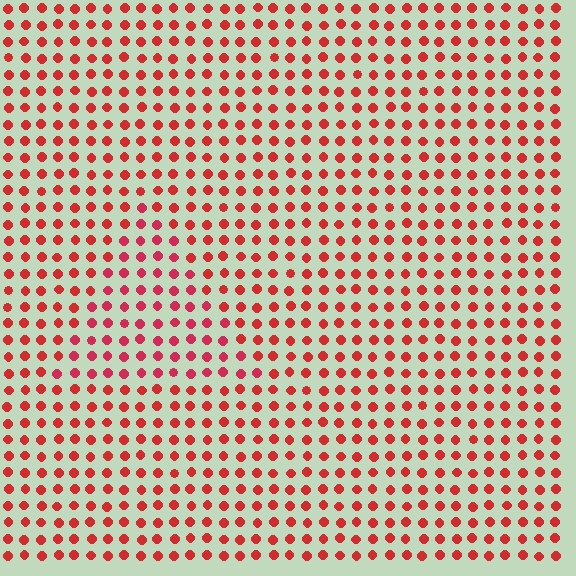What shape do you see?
I see a triangle.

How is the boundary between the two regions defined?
The boundary is defined purely by a slight shift in hue (about 15 degrees). Spacing, size, and orientation are identical on both sides.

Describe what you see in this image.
The image is filled with small red elements in a uniform arrangement. A triangle-shaped region is visible where the elements are tinted to a slightly different hue, forming a subtle color boundary.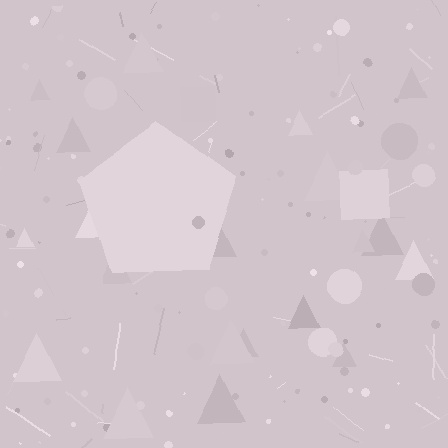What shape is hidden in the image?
A pentagon is hidden in the image.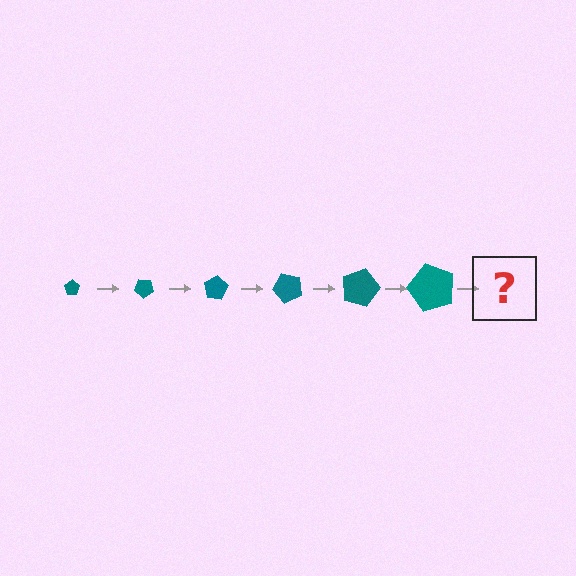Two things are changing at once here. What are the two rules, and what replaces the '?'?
The two rules are that the pentagon grows larger each step and it rotates 40 degrees each step. The '?' should be a pentagon, larger than the previous one and rotated 240 degrees from the start.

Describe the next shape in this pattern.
It should be a pentagon, larger than the previous one and rotated 240 degrees from the start.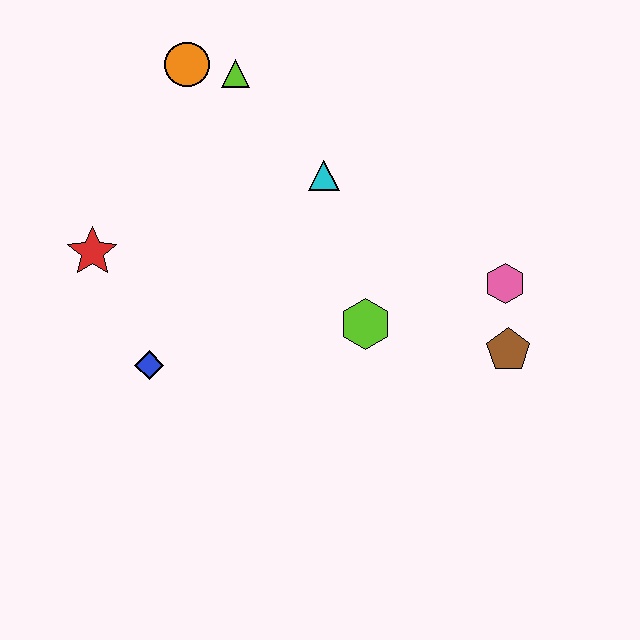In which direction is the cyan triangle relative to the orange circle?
The cyan triangle is to the right of the orange circle.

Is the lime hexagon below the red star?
Yes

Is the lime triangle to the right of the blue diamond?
Yes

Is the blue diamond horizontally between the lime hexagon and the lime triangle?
No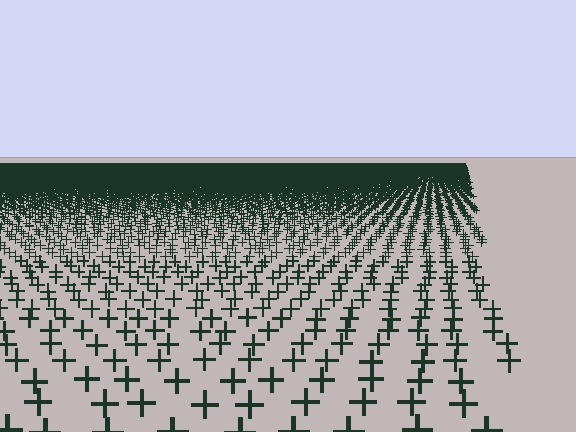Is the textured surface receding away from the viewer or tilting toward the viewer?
The surface is receding away from the viewer. Texture elements get smaller and denser toward the top.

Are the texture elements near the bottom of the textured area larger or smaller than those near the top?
Larger. Near the bottom, elements are closer to the viewer and appear at a bigger on-screen size.